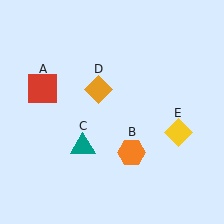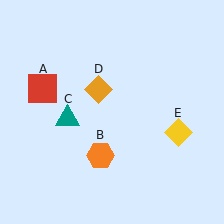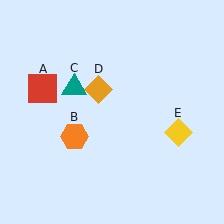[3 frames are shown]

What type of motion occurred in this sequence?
The orange hexagon (object B), teal triangle (object C) rotated clockwise around the center of the scene.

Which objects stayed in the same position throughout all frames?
Red square (object A) and orange diamond (object D) and yellow diamond (object E) remained stationary.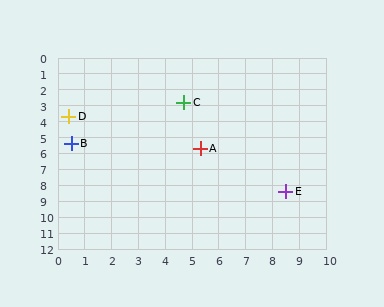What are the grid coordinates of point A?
Point A is at approximately (5.3, 5.7).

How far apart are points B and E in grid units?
Points B and E are about 8.5 grid units apart.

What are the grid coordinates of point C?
Point C is at approximately (4.7, 2.8).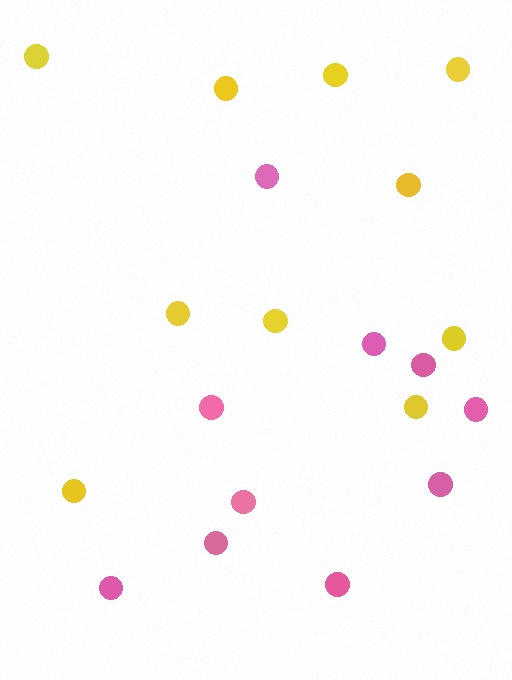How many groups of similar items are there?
There are 2 groups: one group of pink circles (10) and one group of yellow circles (10).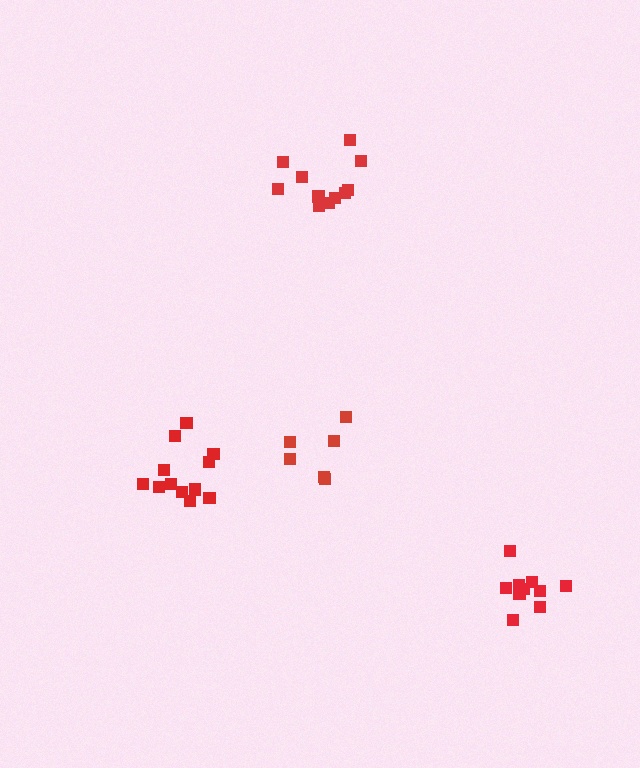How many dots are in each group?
Group 1: 6 dots, Group 2: 11 dots, Group 3: 10 dots, Group 4: 12 dots (39 total).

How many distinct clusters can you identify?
There are 4 distinct clusters.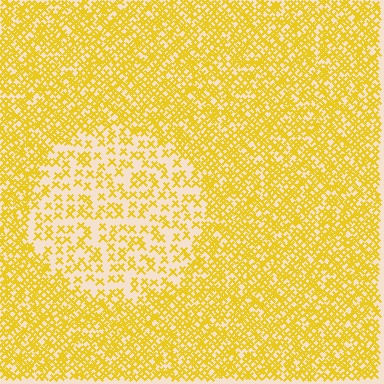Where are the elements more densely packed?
The elements are more densely packed outside the circle boundary.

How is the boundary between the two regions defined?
The boundary is defined by a change in element density (approximately 2.3x ratio). All elements are the same color, size, and shape.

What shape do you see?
I see a circle.